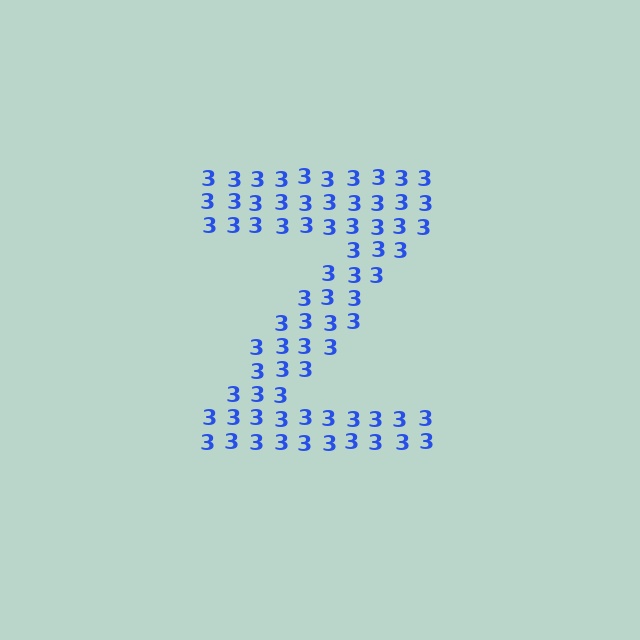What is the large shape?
The large shape is the letter Z.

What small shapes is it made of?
It is made of small digit 3's.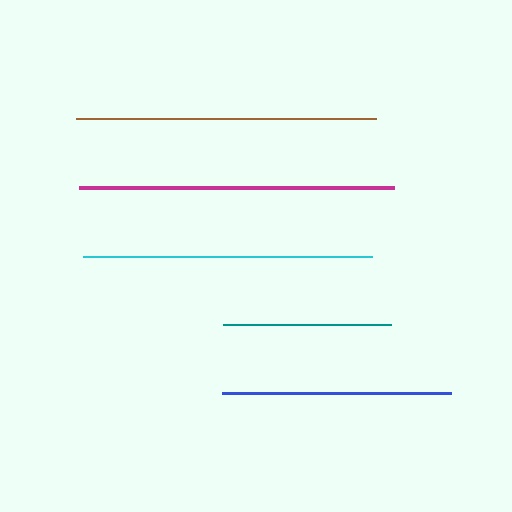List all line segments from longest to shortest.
From longest to shortest: magenta, brown, cyan, blue, teal.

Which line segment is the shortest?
The teal line is the shortest at approximately 168 pixels.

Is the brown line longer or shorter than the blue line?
The brown line is longer than the blue line.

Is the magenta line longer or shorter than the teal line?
The magenta line is longer than the teal line.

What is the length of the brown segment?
The brown segment is approximately 300 pixels long.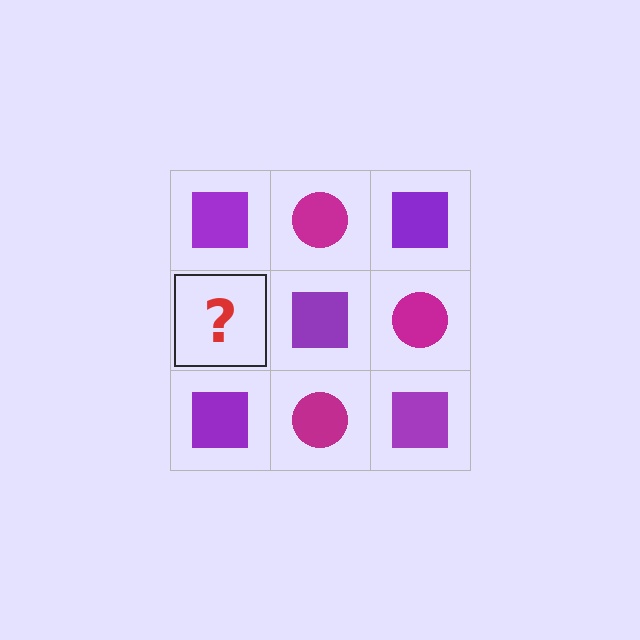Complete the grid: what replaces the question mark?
The question mark should be replaced with a magenta circle.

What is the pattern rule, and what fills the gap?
The rule is that it alternates purple square and magenta circle in a checkerboard pattern. The gap should be filled with a magenta circle.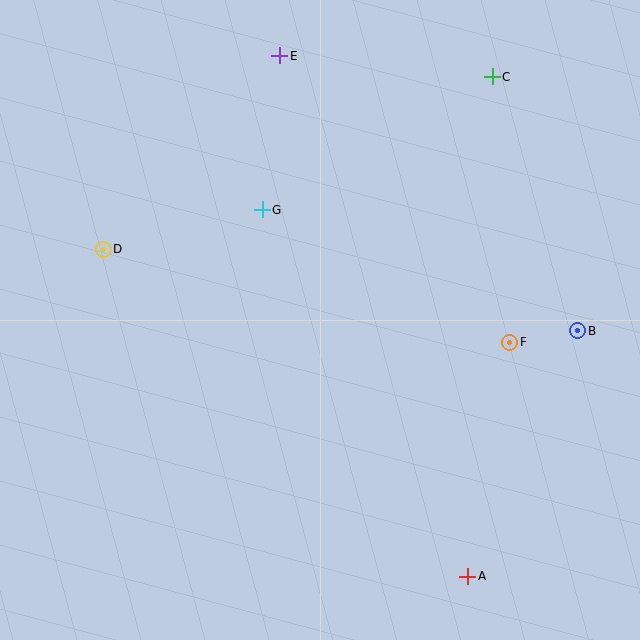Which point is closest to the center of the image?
Point G at (262, 210) is closest to the center.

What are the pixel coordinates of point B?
Point B is at (578, 331).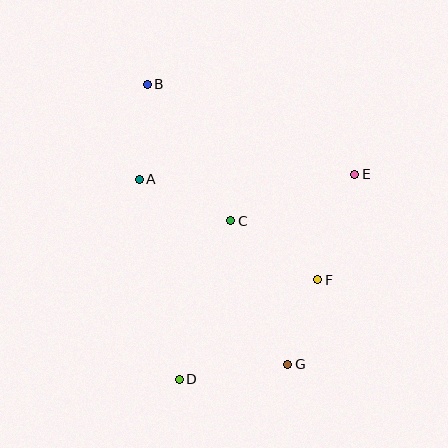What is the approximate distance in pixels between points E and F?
The distance between E and F is approximately 112 pixels.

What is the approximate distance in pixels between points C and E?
The distance between C and E is approximately 133 pixels.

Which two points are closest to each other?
Points F and G are closest to each other.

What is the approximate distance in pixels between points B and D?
The distance between B and D is approximately 296 pixels.